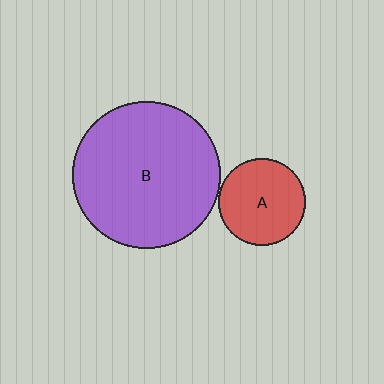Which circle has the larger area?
Circle B (purple).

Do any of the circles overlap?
No, none of the circles overlap.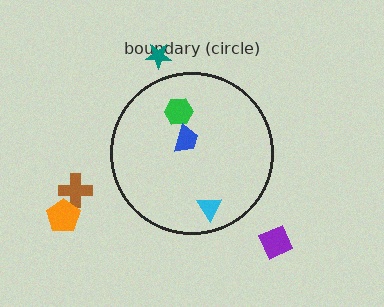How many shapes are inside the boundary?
3 inside, 4 outside.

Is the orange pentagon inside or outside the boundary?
Outside.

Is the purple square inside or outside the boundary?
Outside.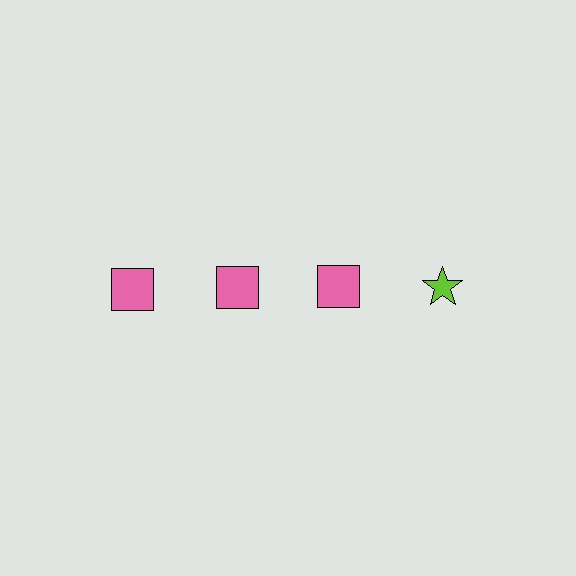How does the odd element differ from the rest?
It differs in both color (lime instead of pink) and shape (star instead of square).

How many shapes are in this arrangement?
There are 4 shapes arranged in a grid pattern.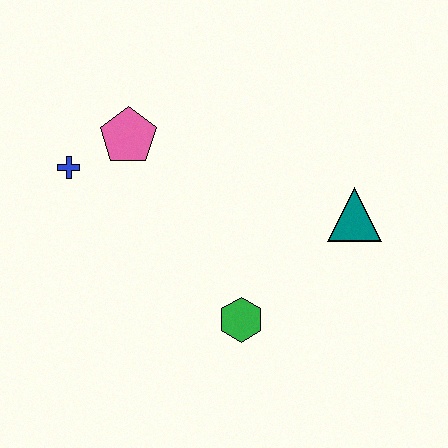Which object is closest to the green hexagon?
The teal triangle is closest to the green hexagon.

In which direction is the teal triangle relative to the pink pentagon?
The teal triangle is to the right of the pink pentagon.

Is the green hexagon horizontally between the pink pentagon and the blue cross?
No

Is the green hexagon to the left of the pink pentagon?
No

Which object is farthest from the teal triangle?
The blue cross is farthest from the teal triangle.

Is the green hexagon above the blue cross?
No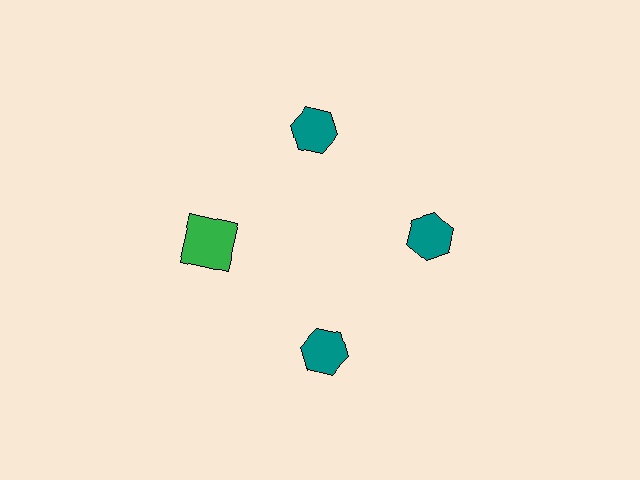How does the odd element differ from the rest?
It differs in both color (green instead of teal) and shape (square instead of hexagon).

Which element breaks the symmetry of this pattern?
The green square at roughly the 9 o'clock position breaks the symmetry. All other shapes are teal hexagons.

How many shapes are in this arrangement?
There are 4 shapes arranged in a ring pattern.